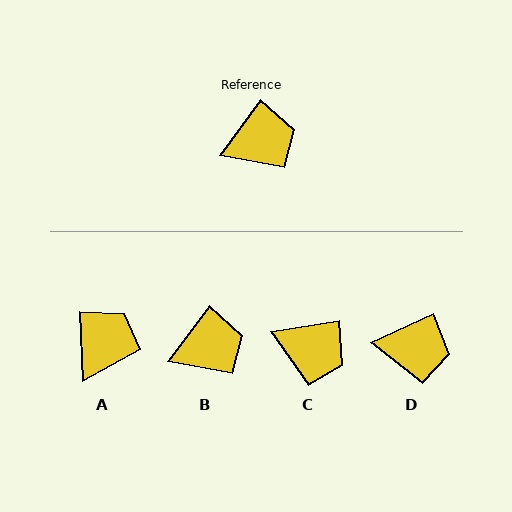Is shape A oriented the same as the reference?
No, it is off by about 39 degrees.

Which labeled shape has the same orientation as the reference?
B.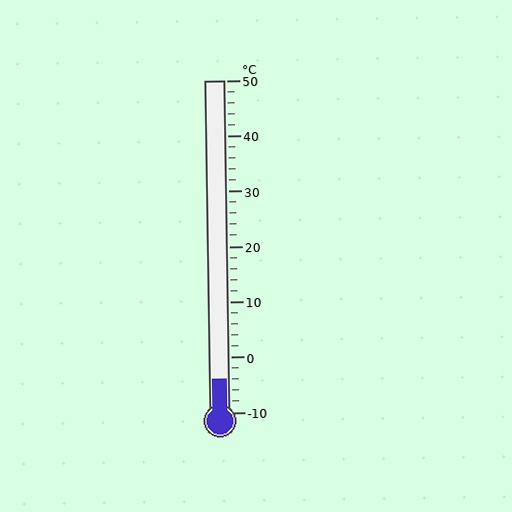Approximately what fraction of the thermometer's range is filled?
The thermometer is filled to approximately 10% of its range.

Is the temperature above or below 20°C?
The temperature is below 20°C.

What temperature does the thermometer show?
The thermometer shows approximately -4°C.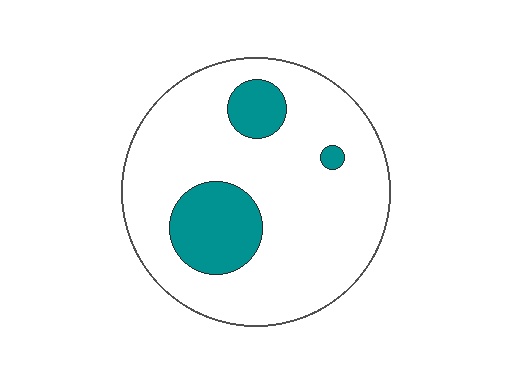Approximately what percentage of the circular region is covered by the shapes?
Approximately 20%.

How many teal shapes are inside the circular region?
3.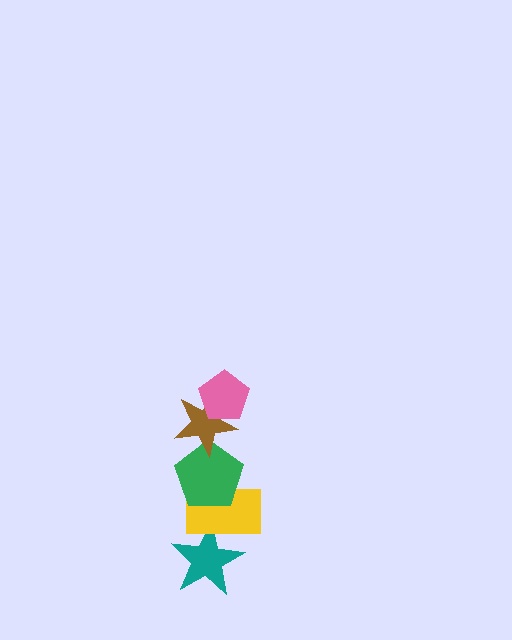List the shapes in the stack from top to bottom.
From top to bottom: the pink pentagon, the brown star, the green pentagon, the yellow rectangle, the teal star.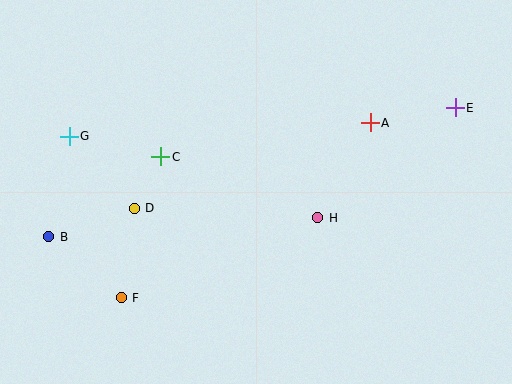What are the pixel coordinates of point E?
Point E is at (455, 108).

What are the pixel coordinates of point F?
Point F is at (121, 298).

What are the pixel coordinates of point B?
Point B is at (49, 237).